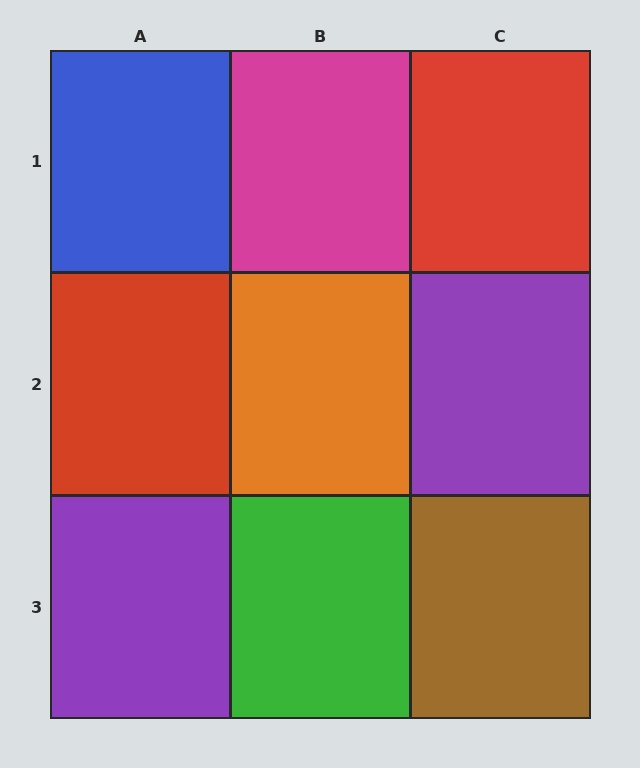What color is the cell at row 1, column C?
Red.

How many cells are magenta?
1 cell is magenta.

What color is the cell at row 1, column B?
Magenta.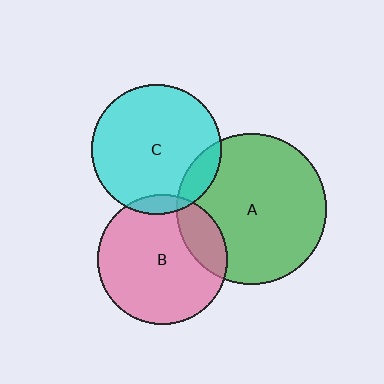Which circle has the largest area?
Circle A (green).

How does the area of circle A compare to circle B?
Approximately 1.4 times.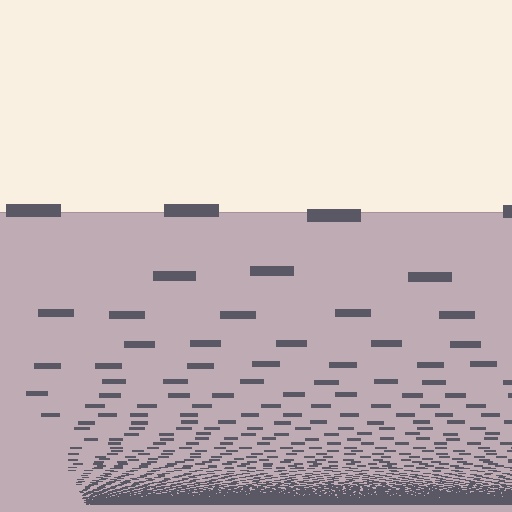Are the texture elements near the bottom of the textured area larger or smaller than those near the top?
Smaller. The gradient is inverted — elements near the bottom are smaller and denser.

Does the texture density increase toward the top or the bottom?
Density increases toward the bottom.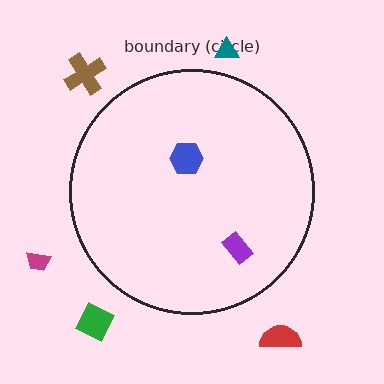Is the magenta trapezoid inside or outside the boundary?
Outside.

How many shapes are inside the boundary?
2 inside, 5 outside.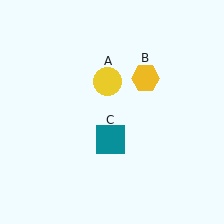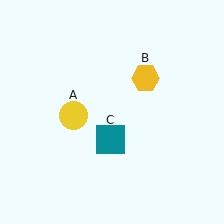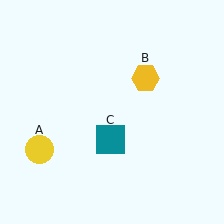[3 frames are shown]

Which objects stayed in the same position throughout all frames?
Yellow hexagon (object B) and teal square (object C) remained stationary.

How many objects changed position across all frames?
1 object changed position: yellow circle (object A).